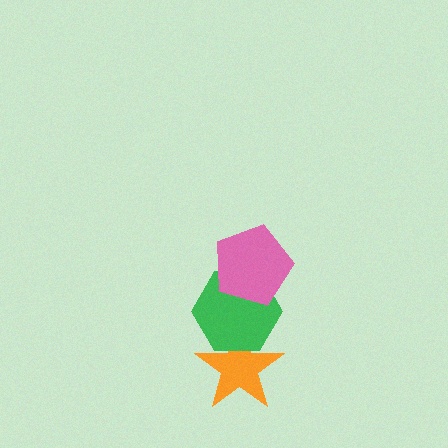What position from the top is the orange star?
The orange star is 3rd from the top.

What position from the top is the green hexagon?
The green hexagon is 2nd from the top.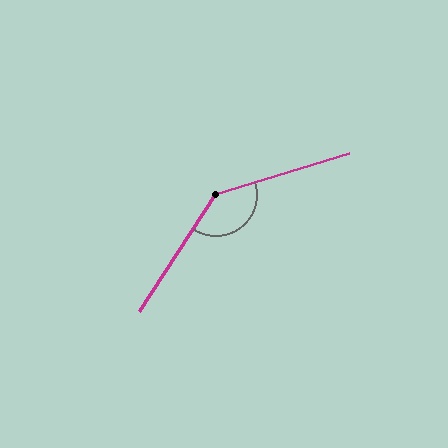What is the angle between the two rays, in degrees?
Approximately 140 degrees.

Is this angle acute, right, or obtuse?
It is obtuse.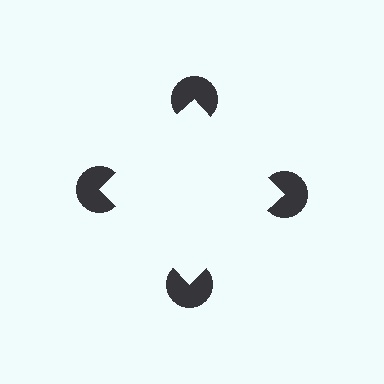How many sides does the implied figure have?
4 sides.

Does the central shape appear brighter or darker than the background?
It typically appears slightly brighter than the background, even though no actual brightness change is drawn.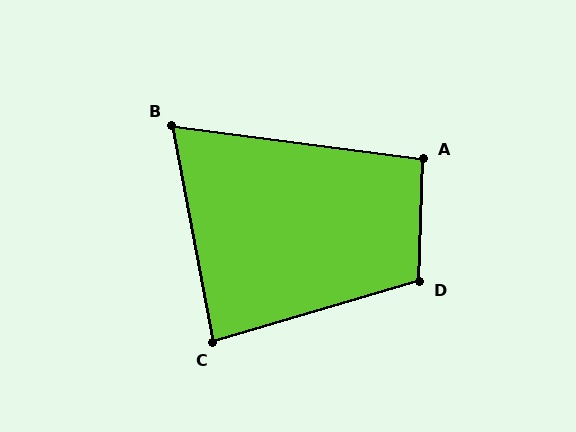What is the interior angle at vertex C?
Approximately 84 degrees (acute).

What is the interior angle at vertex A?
Approximately 96 degrees (obtuse).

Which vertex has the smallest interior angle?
B, at approximately 72 degrees.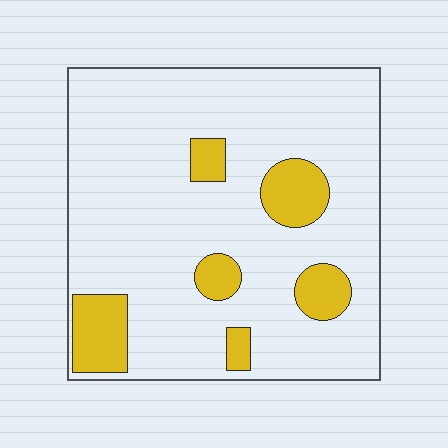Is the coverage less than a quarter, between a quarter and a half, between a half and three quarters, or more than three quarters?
Less than a quarter.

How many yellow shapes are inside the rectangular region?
6.